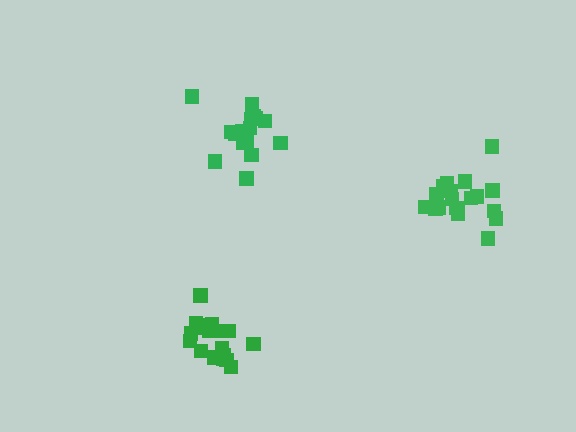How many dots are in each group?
Group 1: 18 dots, Group 2: 20 dots, Group 3: 16 dots (54 total).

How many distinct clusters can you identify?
There are 3 distinct clusters.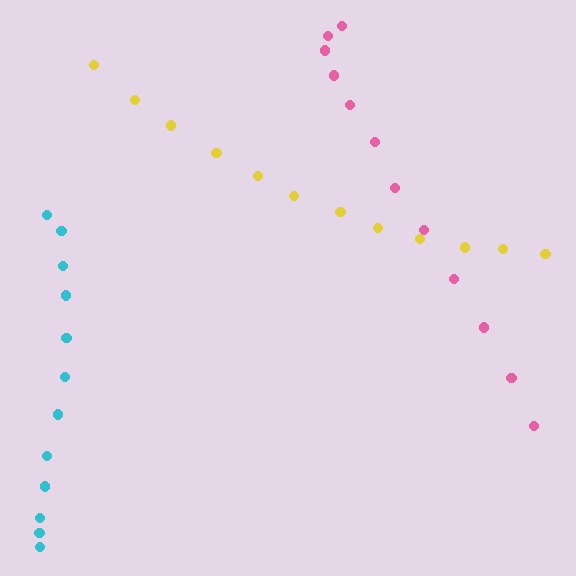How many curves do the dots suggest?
There are 3 distinct paths.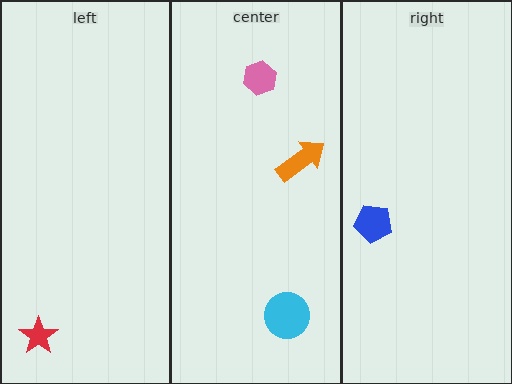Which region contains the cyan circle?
The center region.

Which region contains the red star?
The left region.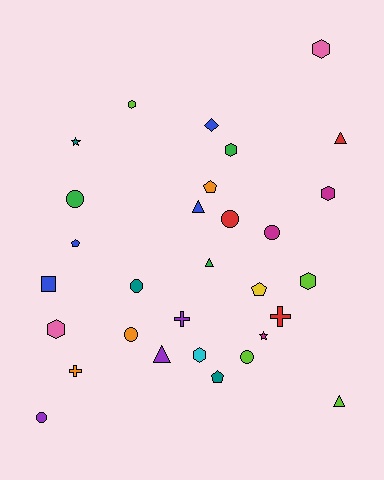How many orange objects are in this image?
There are 3 orange objects.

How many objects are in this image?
There are 30 objects.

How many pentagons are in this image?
There are 4 pentagons.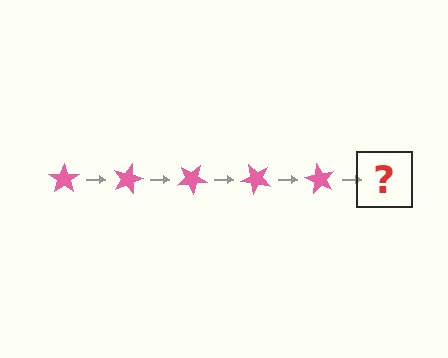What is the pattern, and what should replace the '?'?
The pattern is that the star rotates 15 degrees each step. The '?' should be a pink star rotated 75 degrees.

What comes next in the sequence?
The next element should be a pink star rotated 75 degrees.